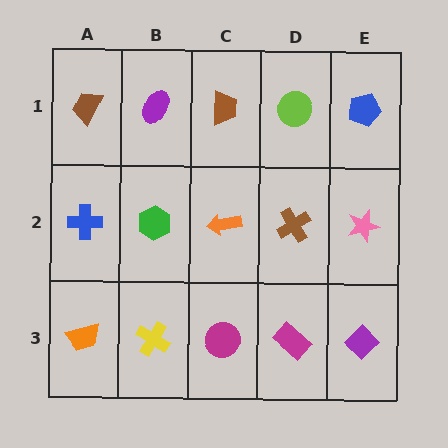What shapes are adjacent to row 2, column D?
A lime circle (row 1, column D), a magenta rectangle (row 3, column D), an orange arrow (row 2, column C), a pink star (row 2, column E).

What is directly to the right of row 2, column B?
An orange arrow.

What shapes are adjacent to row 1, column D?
A brown cross (row 2, column D), a brown trapezoid (row 1, column C), a blue pentagon (row 1, column E).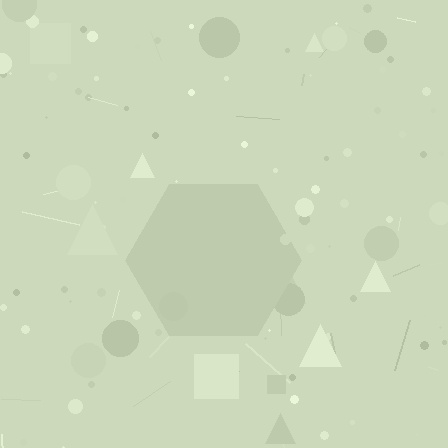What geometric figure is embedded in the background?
A hexagon is embedded in the background.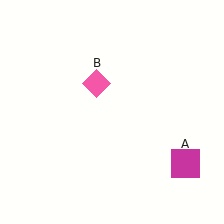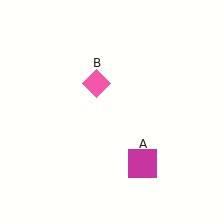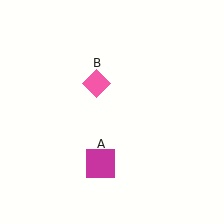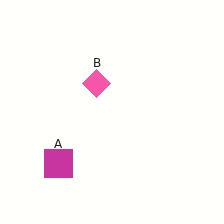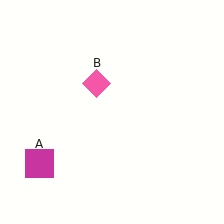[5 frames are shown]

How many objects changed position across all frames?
1 object changed position: magenta square (object A).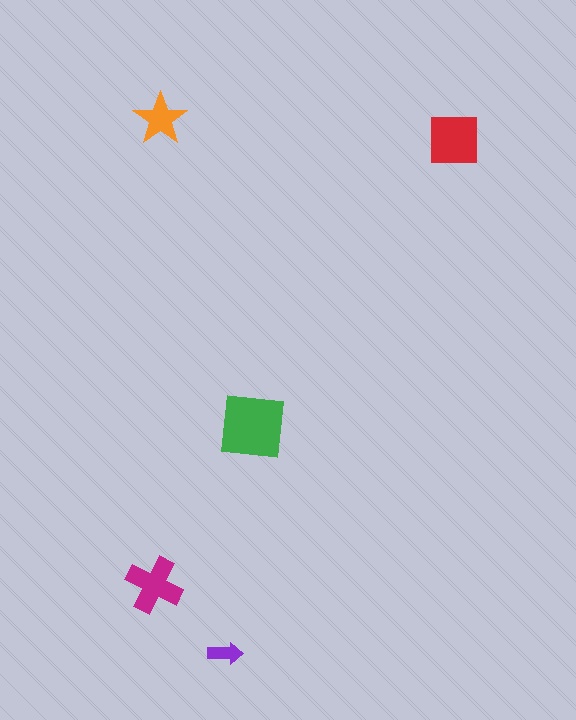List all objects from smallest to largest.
The purple arrow, the orange star, the magenta cross, the red square, the green square.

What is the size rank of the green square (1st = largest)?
1st.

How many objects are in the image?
There are 5 objects in the image.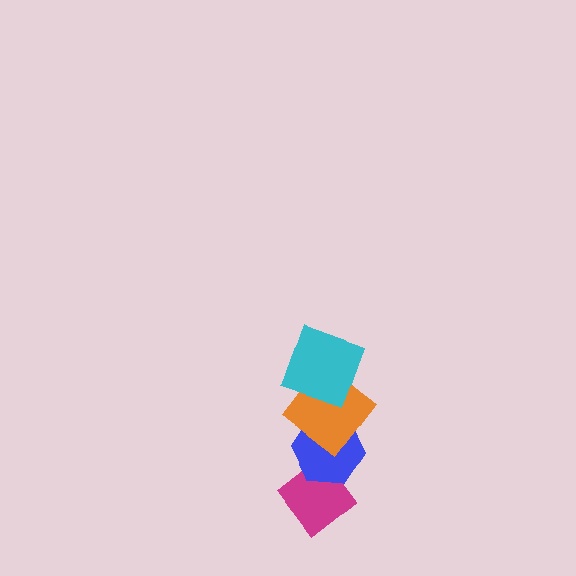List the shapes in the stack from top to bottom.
From top to bottom: the cyan square, the orange diamond, the blue hexagon, the magenta diamond.